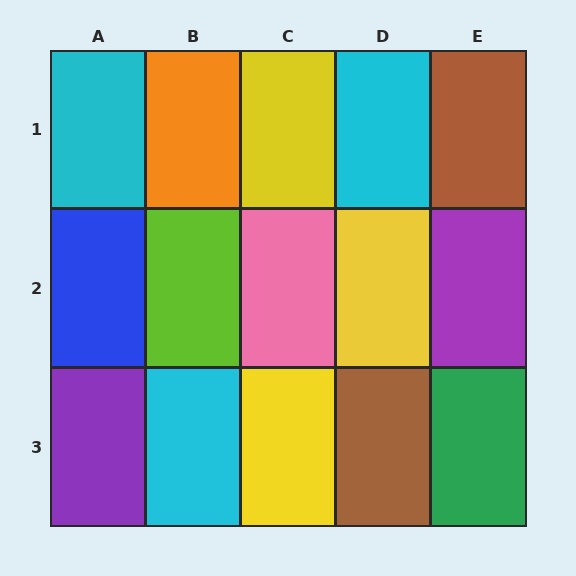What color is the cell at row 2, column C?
Pink.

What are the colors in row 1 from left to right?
Cyan, orange, yellow, cyan, brown.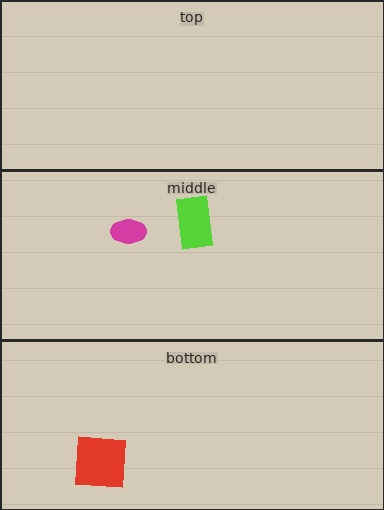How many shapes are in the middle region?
2.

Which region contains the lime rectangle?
The middle region.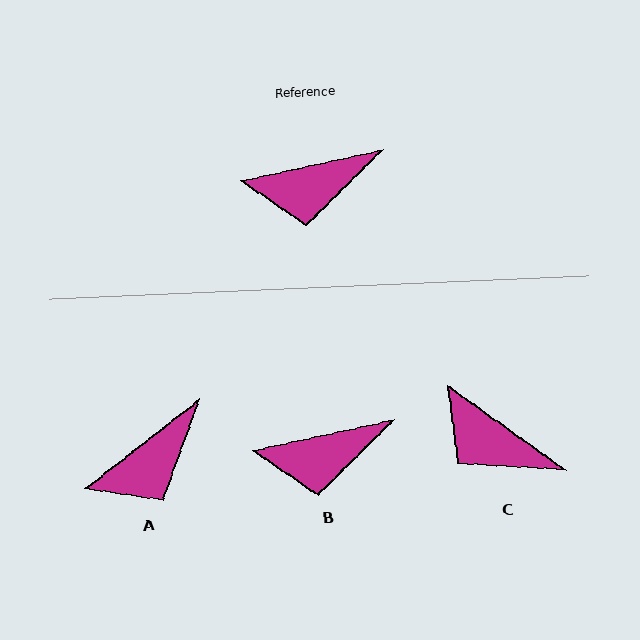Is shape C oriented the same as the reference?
No, it is off by about 48 degrees.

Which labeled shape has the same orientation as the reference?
B.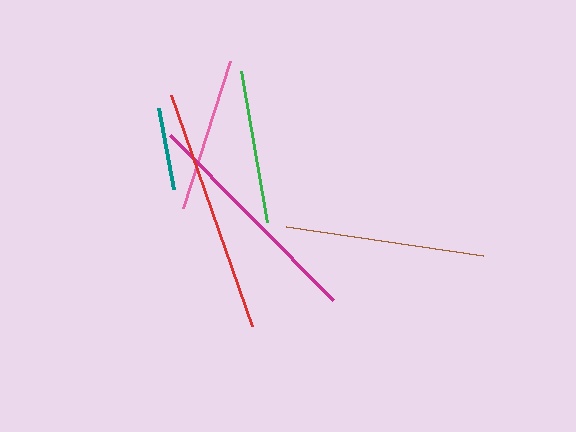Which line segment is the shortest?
The teal line is the shortest at approximately 82 pixels.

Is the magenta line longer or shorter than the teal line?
The magenta line is longer than the teal line.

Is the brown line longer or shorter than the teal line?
The brown line is longer than the teal line.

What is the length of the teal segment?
The teal segment is approximately 82 pixels long.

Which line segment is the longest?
The red line is the longest at approximately 244 pixels.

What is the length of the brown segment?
The brown segment is approximately 199 pixels long.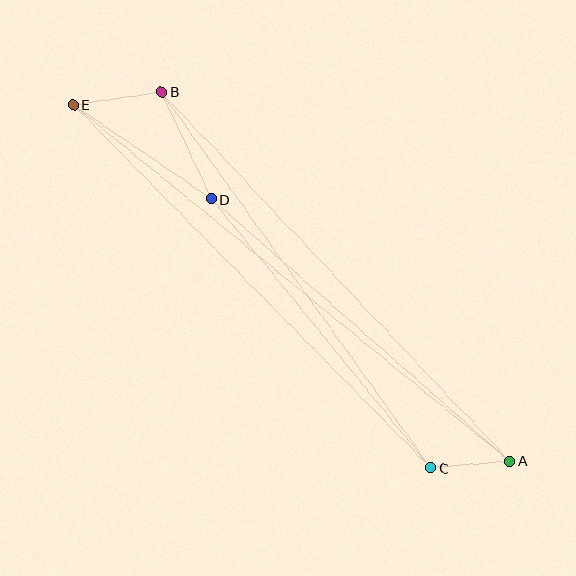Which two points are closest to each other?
Points A and C are closest to each other.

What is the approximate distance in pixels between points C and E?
The distance between C and E is approximately 509 pixels.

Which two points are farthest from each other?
Points A and E are farthest from each other.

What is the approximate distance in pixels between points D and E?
The distance between D and E is approximately 167 pixels.